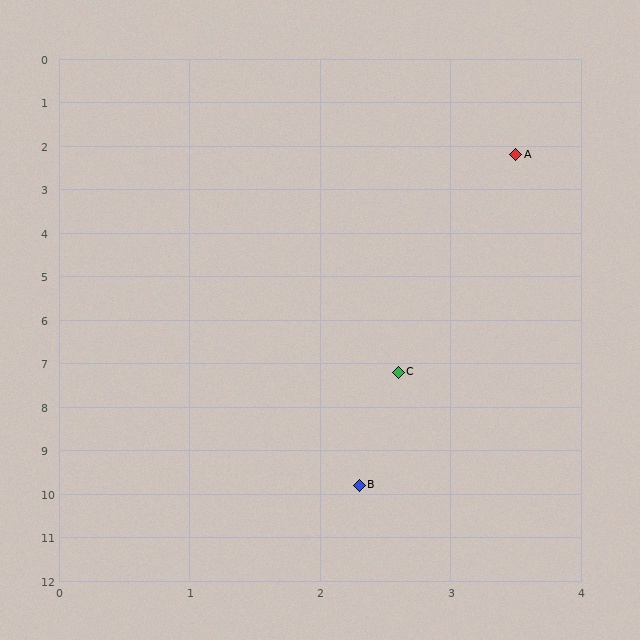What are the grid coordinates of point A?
Point A is at approximately (3.5, 2.2).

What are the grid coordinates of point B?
Point B is at approximately (2.3, 9.8).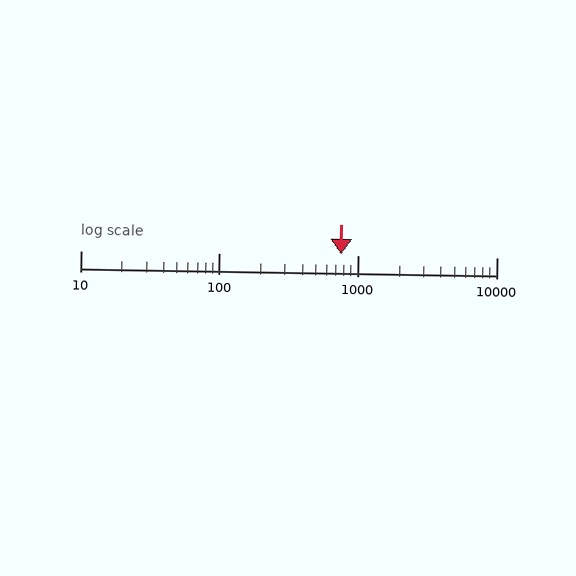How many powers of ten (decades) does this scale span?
The scale spans 3 decades, from 10 to 10000.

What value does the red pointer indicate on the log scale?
The pointer indicates approximately 760.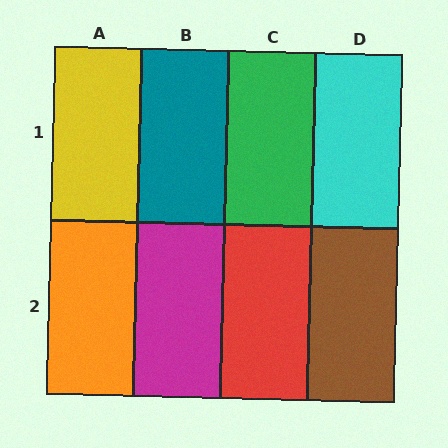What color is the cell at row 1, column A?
Yellow.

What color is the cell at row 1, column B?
Teal.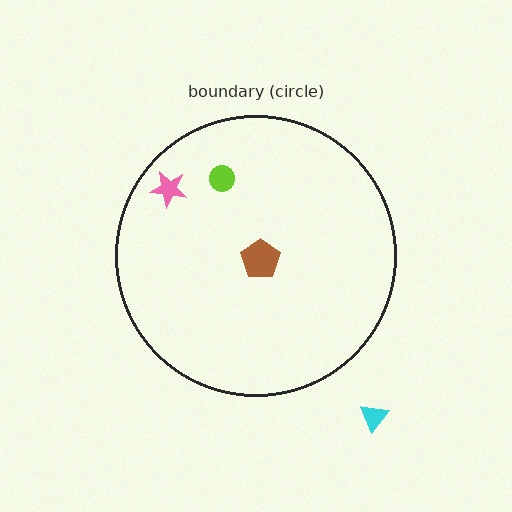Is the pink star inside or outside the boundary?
Inside.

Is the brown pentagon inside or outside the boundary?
Inside.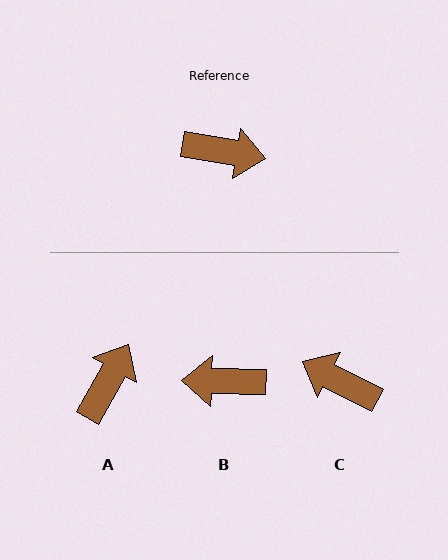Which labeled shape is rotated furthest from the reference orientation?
B, about 172 degrees away.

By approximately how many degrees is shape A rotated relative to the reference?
Approximately 70 degrees counter-clockwise.